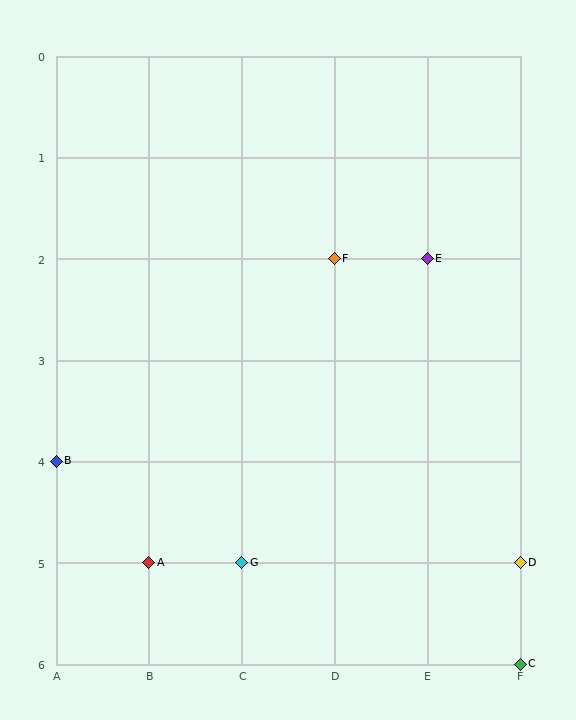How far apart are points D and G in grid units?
Points D and G are 3 columns apart.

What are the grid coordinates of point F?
Point F is at grid coordinates (D, 2).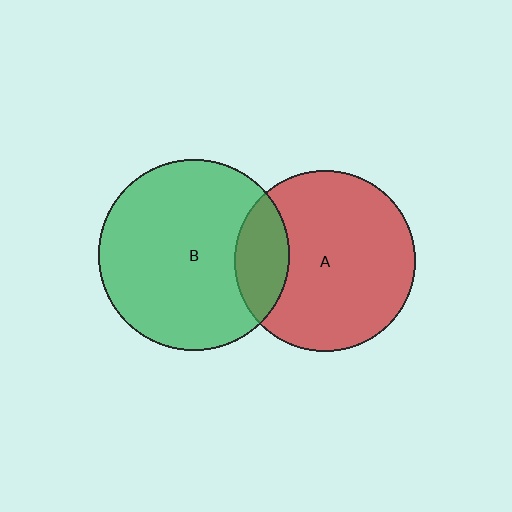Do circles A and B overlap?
Yes.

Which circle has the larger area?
Circle B (green).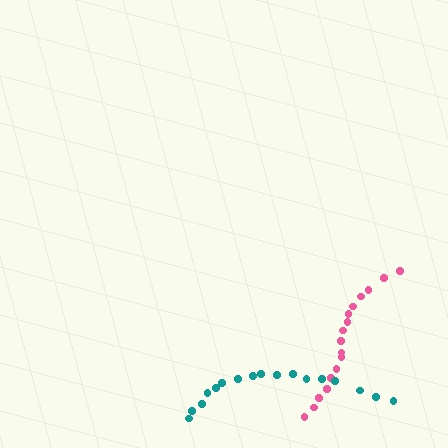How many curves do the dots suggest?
There are 2 distinct paths.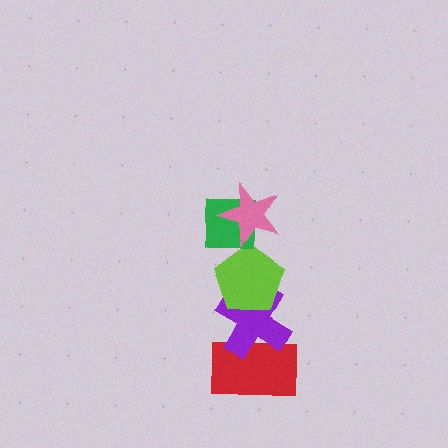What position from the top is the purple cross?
The purple cross is 4th from the top.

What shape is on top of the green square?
The pink star is on top of the green square.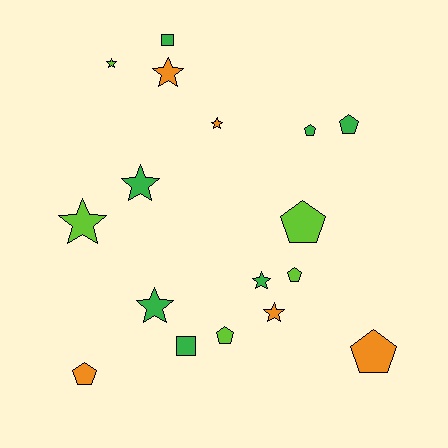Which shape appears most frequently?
Star, with 8 objects.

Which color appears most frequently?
Green, with 7 objects.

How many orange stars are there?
There are 3 orange stars.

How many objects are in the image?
There are 17 objects.